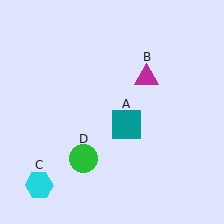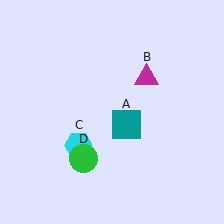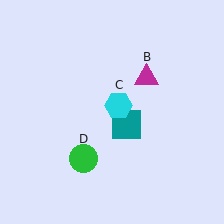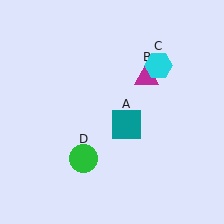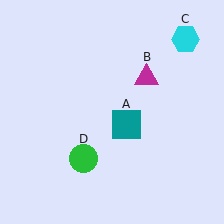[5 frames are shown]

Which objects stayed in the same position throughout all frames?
Teal square (object A) and magenta triangle (object B) and green circle (object D) remained stationary.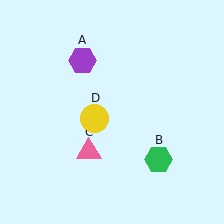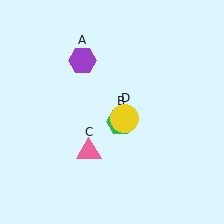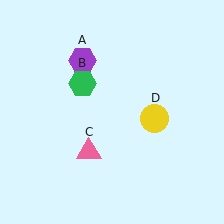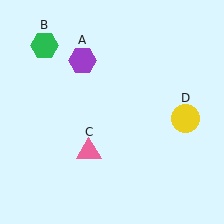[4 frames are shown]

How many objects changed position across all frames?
2 objects changed position: green hexagon (object B), yellow circle (object D).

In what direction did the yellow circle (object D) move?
The yellow circle (object D) moved right.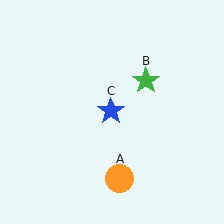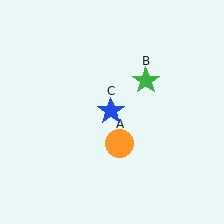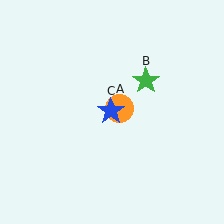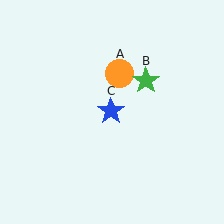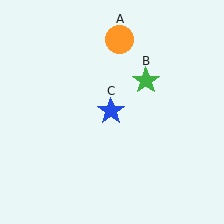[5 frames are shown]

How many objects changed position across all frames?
1 object changed position: orange circle (object A).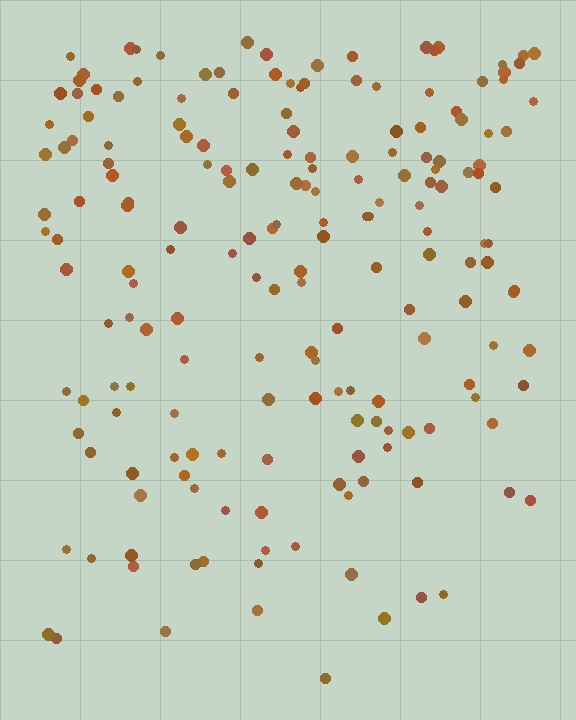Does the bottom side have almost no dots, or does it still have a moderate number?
Still a moderate number, just noticeably fewer than the top.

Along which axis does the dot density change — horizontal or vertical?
Vertical.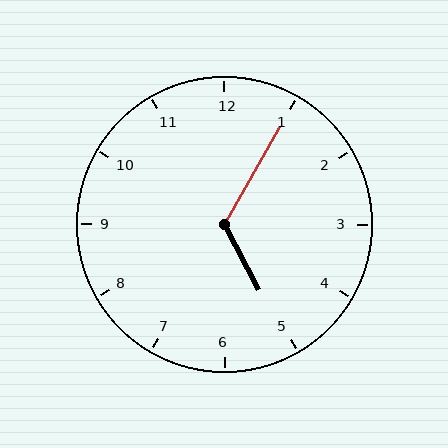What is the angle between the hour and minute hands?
Approximately 122 degrees.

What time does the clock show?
5:05.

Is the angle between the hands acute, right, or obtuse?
It is obtuse.